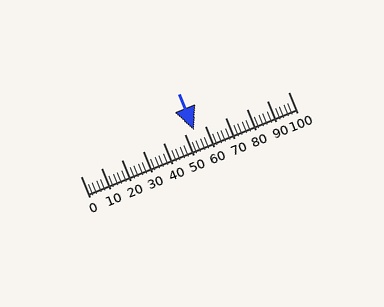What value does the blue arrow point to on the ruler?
The blue arrow points to approximately 55.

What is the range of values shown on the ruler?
The ruler shows values from 0 to 100.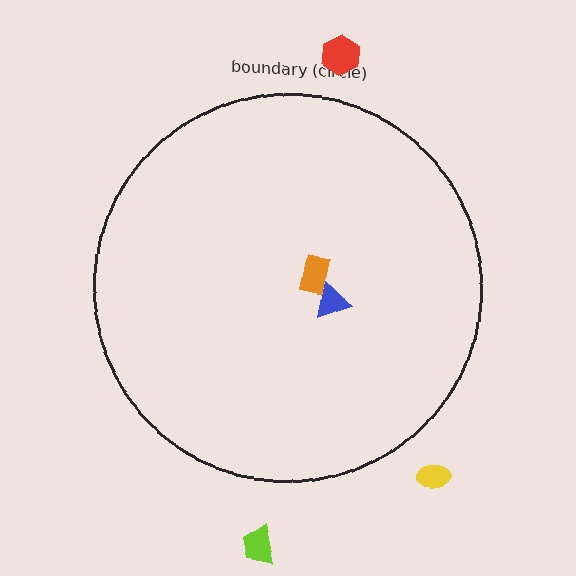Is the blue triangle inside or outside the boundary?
Inside.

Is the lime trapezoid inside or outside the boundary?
Outside.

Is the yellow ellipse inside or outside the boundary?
Outside.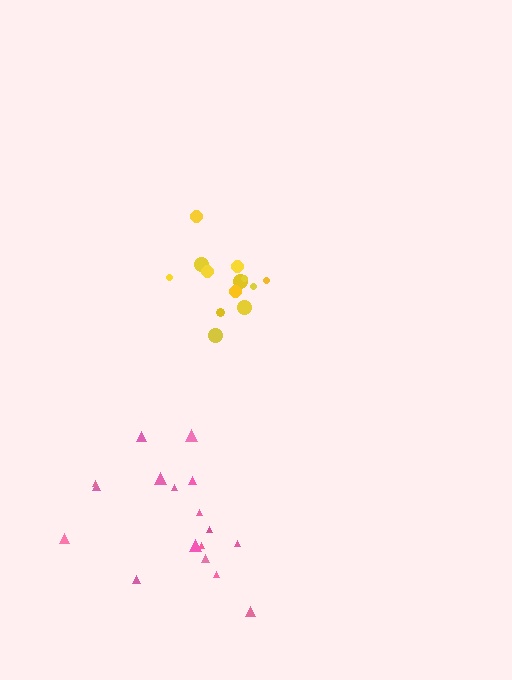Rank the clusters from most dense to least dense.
yellow, pink.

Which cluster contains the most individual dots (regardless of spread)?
Pink (17).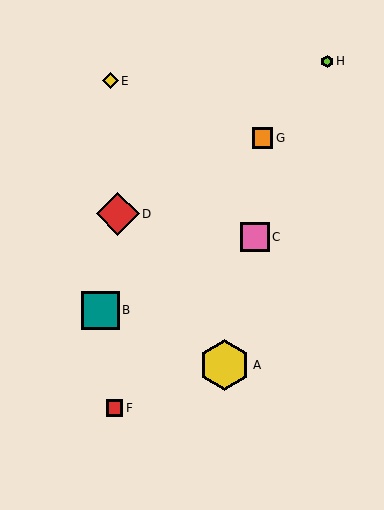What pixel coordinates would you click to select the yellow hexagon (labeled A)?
Click at (224, 365) to select the yellow hexagon A.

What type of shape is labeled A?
Shape A is a yellow hexagon.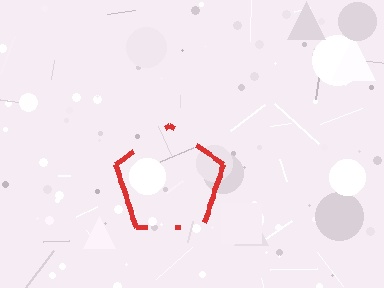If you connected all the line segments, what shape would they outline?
They would outline a pentagon.